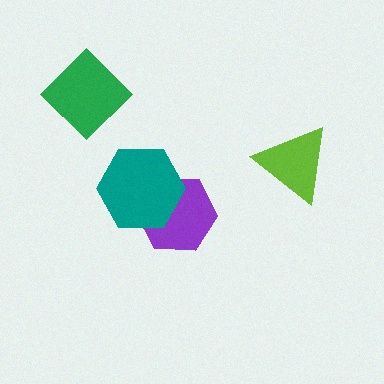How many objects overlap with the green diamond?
0 objects overlap with the green diamond.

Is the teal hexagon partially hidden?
No, no other shape covers it.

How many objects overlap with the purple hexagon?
1 object overlaps with the purple hexagon.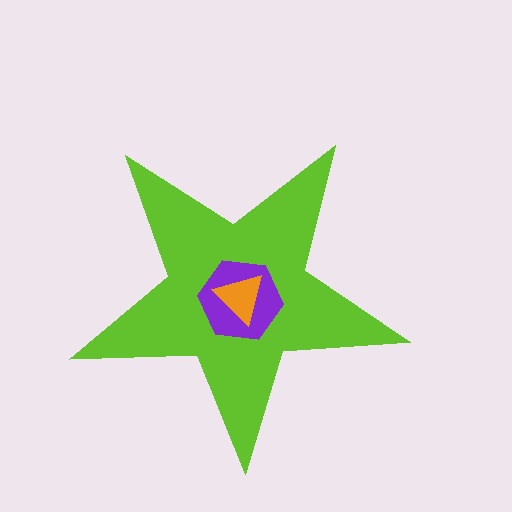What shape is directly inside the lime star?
The purple hexagon.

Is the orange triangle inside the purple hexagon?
Yes.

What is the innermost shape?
The orange triangle.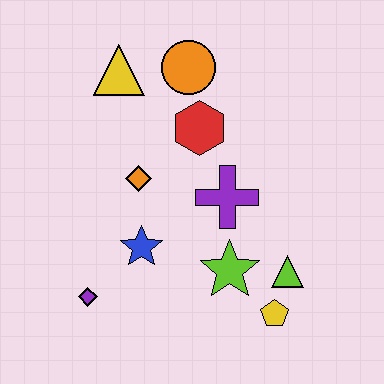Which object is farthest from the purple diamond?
The orange circle is farthest from the purple diamond.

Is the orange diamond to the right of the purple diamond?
Yes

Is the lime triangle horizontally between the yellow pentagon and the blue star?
No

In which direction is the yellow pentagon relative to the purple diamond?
The yellow pentagon is to the right of the purple diamond.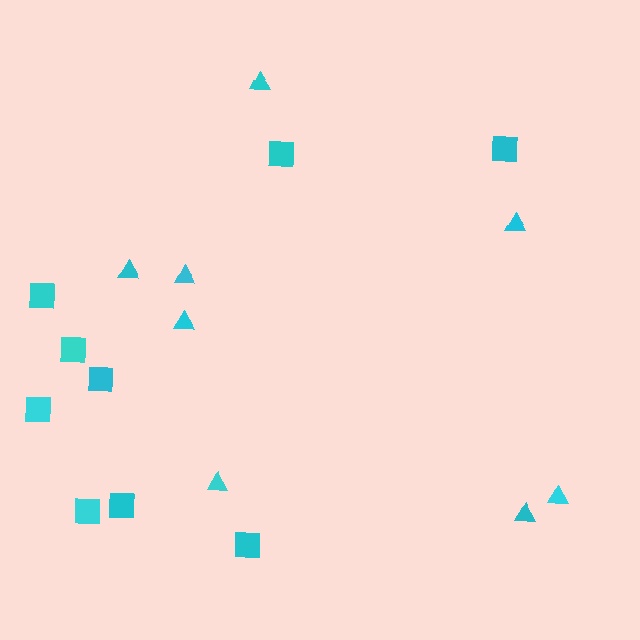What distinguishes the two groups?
There are 2 groups: one group of triangles (8) and one group of squares (9).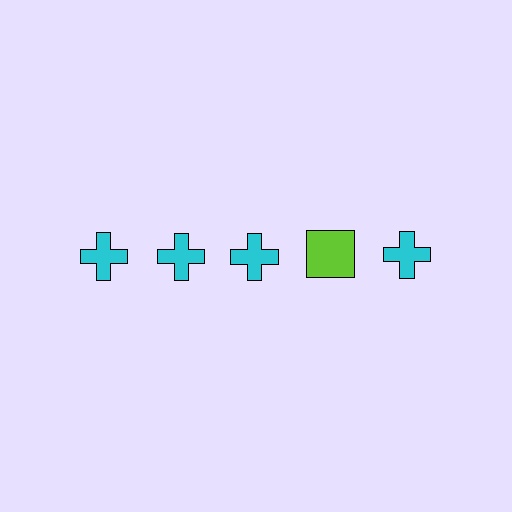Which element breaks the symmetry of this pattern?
The lime square in the top row, second from right column breaks the symmetry. All other shapes are cyan crosses.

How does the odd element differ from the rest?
It differs in both color (lime instead of cyan) and shape (square instead of cross).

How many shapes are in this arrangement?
There are 5 shapes arranged in a grid pattern.